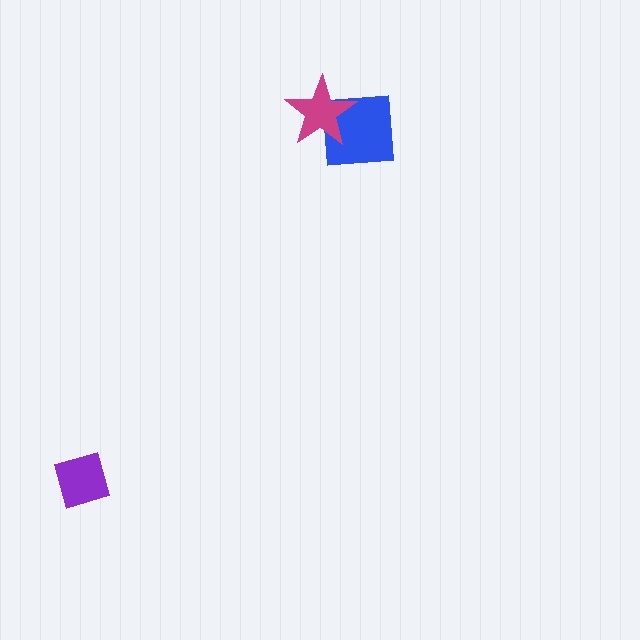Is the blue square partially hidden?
Yes, it is partially covered by another shape.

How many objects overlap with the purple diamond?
0 objects overlap with the purple diamond.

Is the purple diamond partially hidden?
No, no other shape covers it.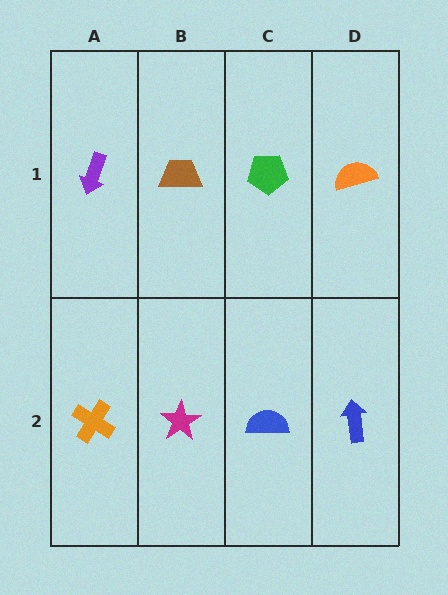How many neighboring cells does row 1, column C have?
3.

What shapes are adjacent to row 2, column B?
A brown trapezoid (row 1, column B), an orange cross (row 2, column A), a blue semicircle (row 2, column C).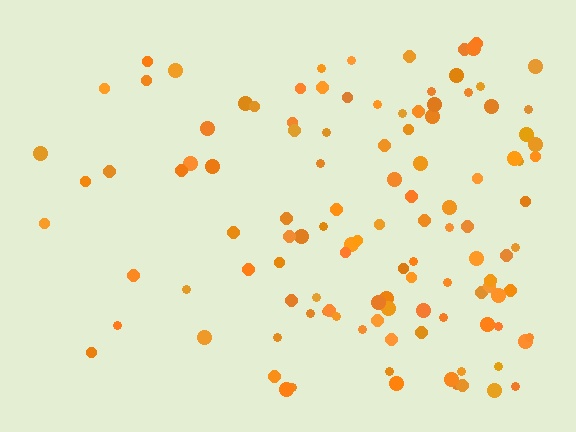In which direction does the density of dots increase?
From left to right, with the right side densest.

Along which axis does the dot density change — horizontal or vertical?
Horizontal.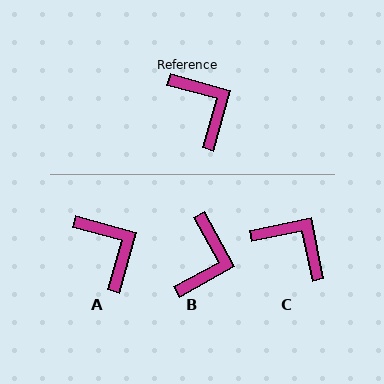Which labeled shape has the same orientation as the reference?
A.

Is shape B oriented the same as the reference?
No, it is off by about 45 degrees.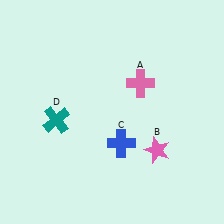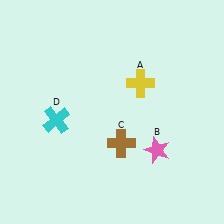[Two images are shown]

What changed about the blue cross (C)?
In Image 1, C is blue. In Image 2, it changed to brown.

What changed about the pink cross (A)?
In Image 1, A is pink. In Image 2, it changed to yellow.